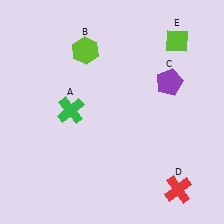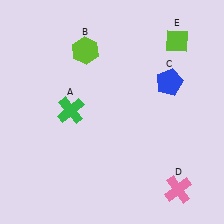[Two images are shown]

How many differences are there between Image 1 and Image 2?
There are 2 differences between the two images.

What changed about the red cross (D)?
In Image 1, D is red. In Image 2, it changed to pink.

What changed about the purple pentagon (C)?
In Image 1, C is purple. In Image 2, it changed to blue.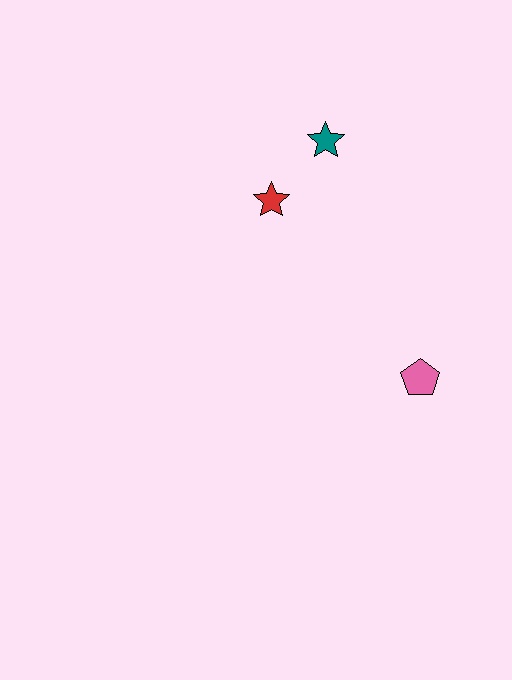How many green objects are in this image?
There are no green objects.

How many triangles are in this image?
There are no triangles.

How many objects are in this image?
There are 3 objects.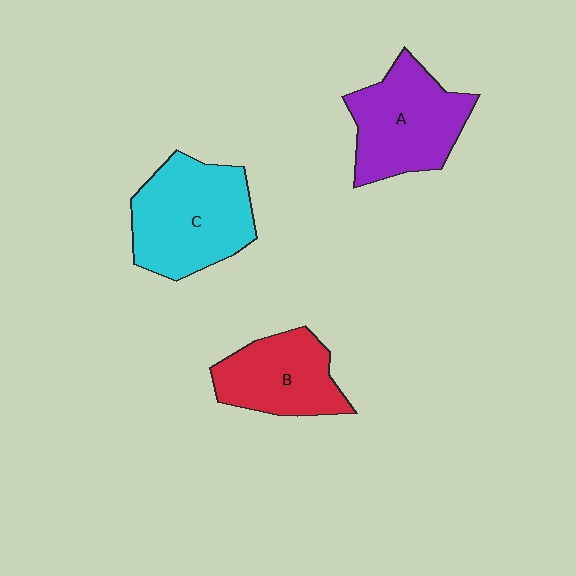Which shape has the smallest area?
Shape B (red).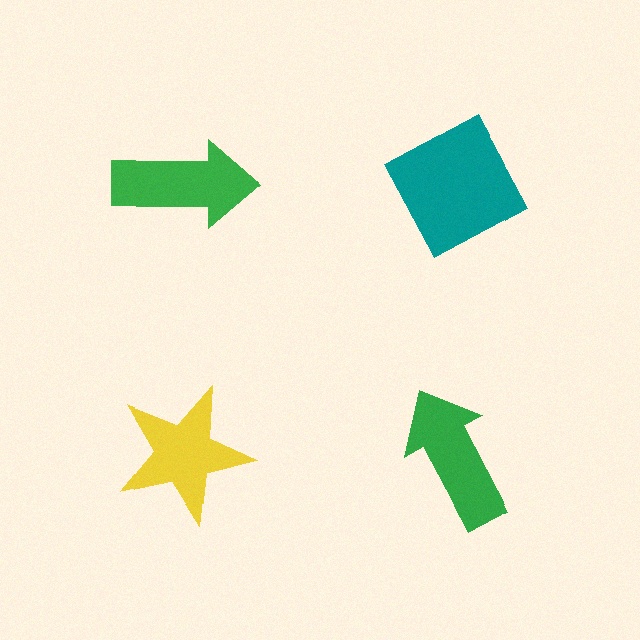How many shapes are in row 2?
2 shapes.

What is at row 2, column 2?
A green arrow.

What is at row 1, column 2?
A teal diamond.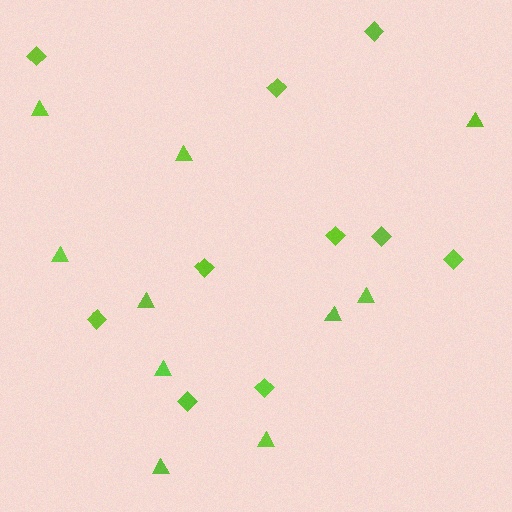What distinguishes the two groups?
There are 2 groups: one group of triangles (10) and one group of diamonds (10).